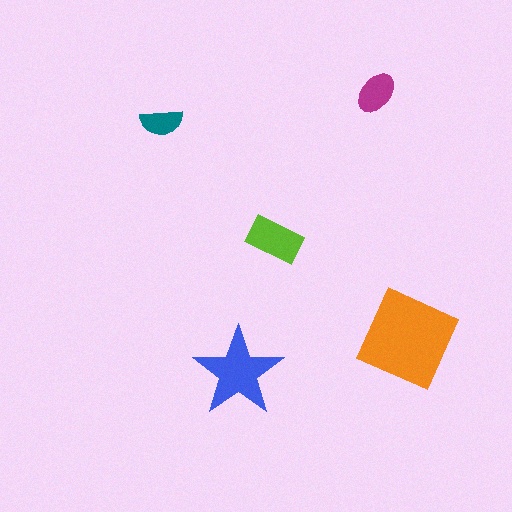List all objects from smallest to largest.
The teal semicircle, the magenta ellipse, the lime rectangle, the blue star, the orange diamond.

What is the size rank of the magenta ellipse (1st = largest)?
4th.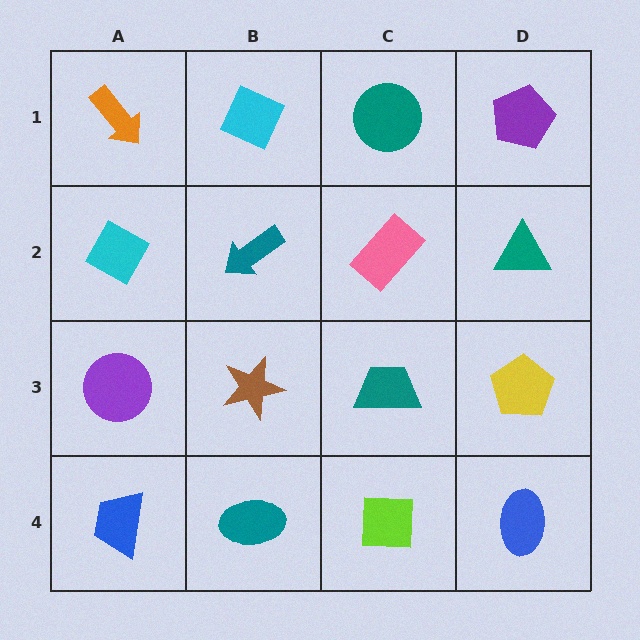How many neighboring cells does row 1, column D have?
2.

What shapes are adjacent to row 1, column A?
A cyan diamond (row 2, column A), a cyan diamond (row 1, column B).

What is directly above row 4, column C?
A teal trapezoid.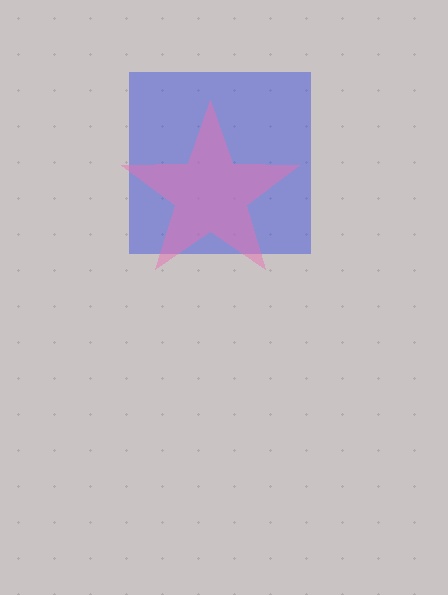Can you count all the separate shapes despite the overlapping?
Yes, there are 2 separate shapes.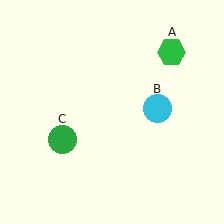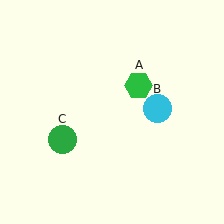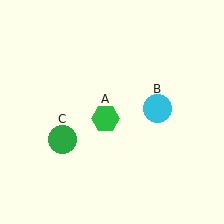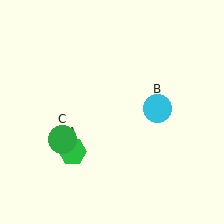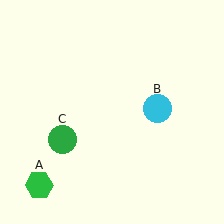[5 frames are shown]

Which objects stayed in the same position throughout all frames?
Cyan circle (object B) and green circle (object C) remained stationary.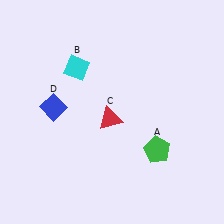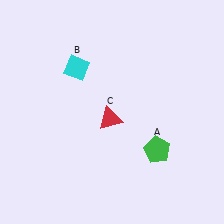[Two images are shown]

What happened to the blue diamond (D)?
The blue diamond (D) was removed in Image 2. It was in the top-left area of Image 1.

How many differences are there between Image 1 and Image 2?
There is 1 difference between the two images.